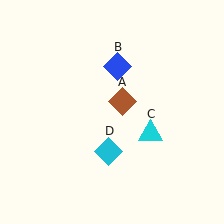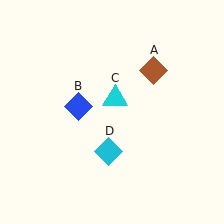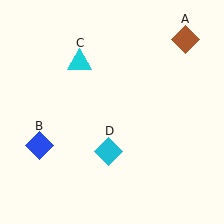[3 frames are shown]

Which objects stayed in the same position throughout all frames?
Cyan diamond (object D) remained stationary.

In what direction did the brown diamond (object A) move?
The brown diamond (object A) moved up and to the right.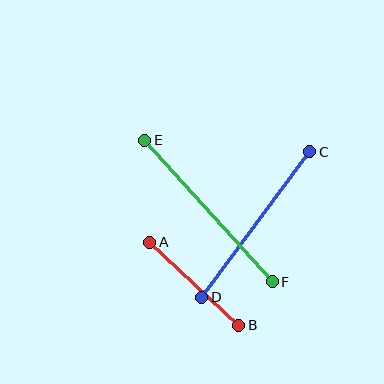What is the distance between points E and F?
The distance is approximately 191 pixels.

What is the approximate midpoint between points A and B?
The midpoint is at approximately (194, 284) pixels.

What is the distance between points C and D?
The distance is approximately 181 pixels.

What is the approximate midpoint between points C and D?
The midpoint is at approximately (256, 225) pixels.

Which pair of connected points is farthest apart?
Points E and F are farthest apart.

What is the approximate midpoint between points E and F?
The midpoint is at approximately (209, 211) pixels.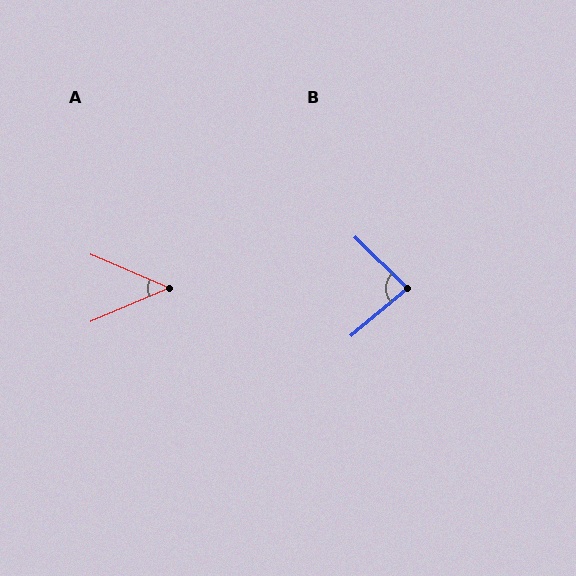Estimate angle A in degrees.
Approximately 46 degrees.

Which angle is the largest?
B, at approximately 85 degrees.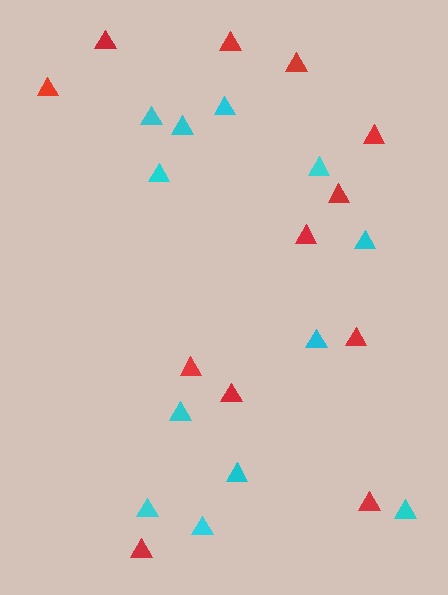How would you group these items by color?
There are 2 groups: one group of cyan triangles (12) and one group of red triangles (12).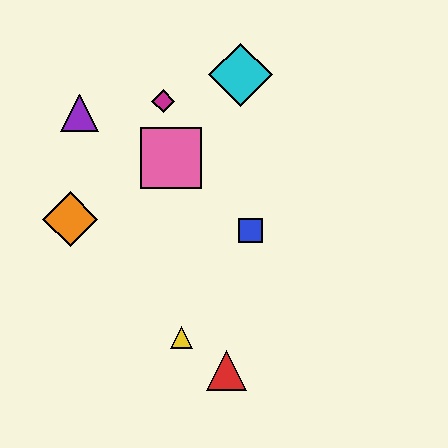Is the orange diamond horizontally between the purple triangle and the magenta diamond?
No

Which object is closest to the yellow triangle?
The red triangle is closest to the yellow triangle.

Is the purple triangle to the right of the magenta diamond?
No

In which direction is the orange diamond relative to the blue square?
The orange diamond is to the left of the blue square.